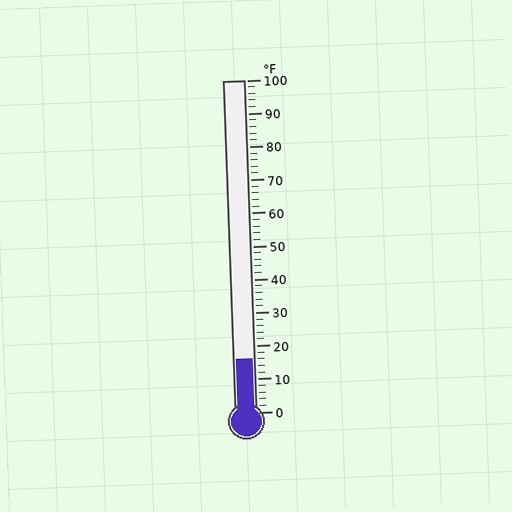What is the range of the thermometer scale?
The thermometer scale ranges from 0°F to 100°F.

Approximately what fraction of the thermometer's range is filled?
The thermometer is filled to approximately 15% of its range.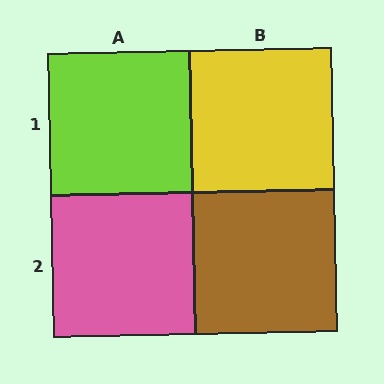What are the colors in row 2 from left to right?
Pink, brown.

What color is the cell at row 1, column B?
Yellow.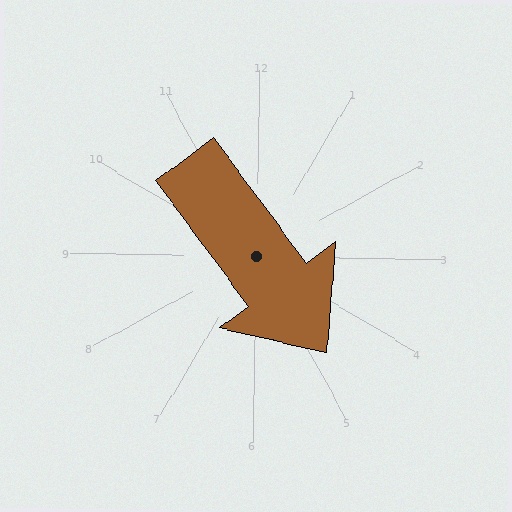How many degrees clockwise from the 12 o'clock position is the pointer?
Approximately 143 degrees.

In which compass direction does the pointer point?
Southeast.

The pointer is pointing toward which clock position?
Roughly 5 o'clock.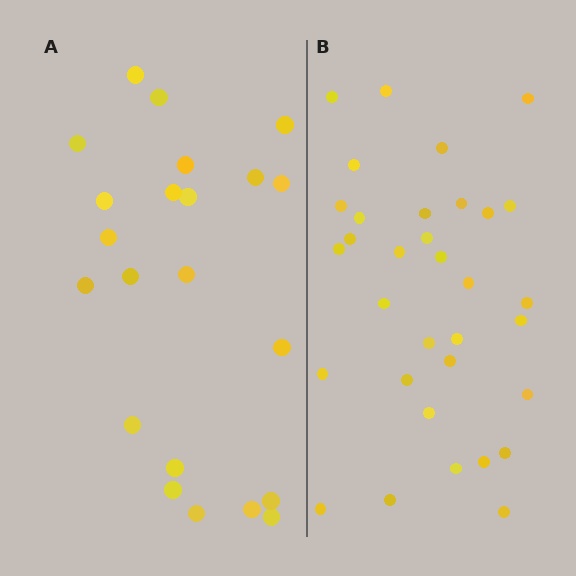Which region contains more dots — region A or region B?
Region B (the right region) has more dots.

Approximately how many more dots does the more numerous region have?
Region B has roughly 12 or so more dots than region A.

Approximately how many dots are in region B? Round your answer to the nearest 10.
About 30 dots. (The exact count is 33, which rounds to 30.)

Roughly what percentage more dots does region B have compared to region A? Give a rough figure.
About 50% more.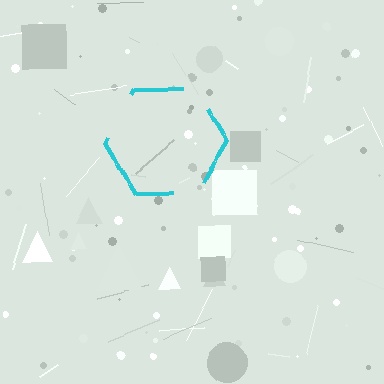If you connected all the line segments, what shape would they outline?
They would outline a hexagon.